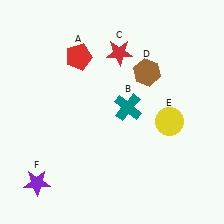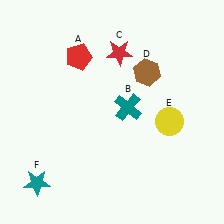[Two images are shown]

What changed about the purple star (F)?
In Image 1, F is purple. In Image 2, it changed to teal.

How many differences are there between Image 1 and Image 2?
There is 1 difference between the two images.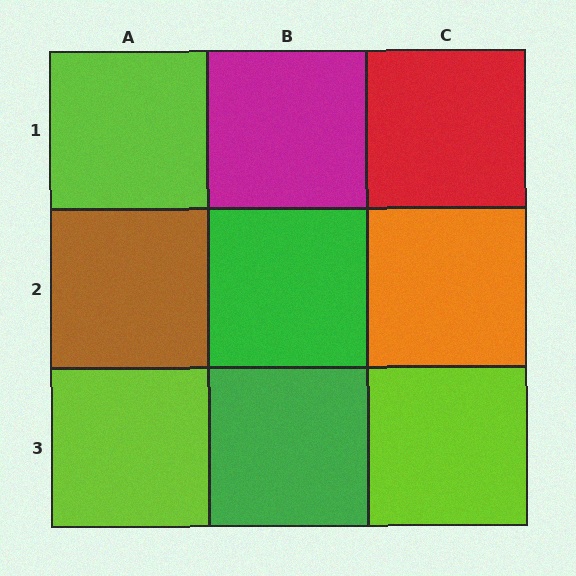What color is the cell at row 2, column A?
Brown.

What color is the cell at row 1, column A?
Lime.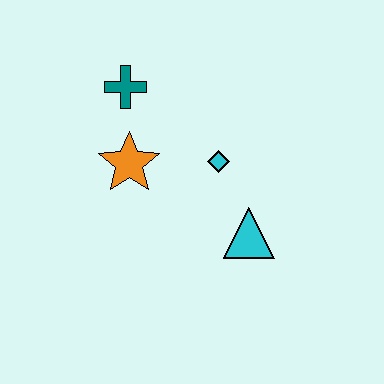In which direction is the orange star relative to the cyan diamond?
The orange star is to the left of the cyan diamond.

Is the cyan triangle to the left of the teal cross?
No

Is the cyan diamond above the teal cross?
No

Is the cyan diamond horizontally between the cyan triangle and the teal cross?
Yes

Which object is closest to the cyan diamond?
The cyan triangle is closest to the cyan diamond.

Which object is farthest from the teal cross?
The cyan triangle is farthest from the teal cross.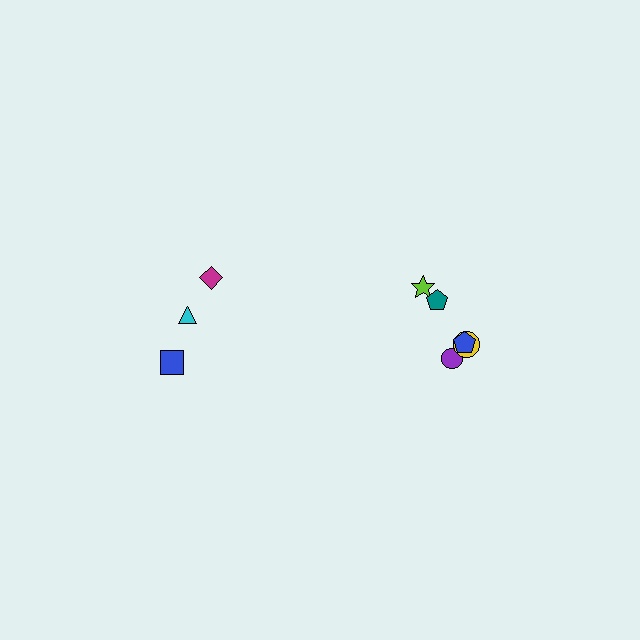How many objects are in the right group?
There are 5 objects.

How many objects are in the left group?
There are 3 objects.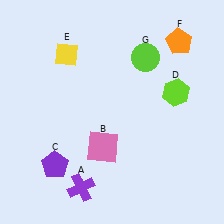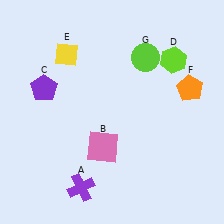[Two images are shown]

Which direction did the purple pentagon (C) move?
The purple pentagon (C) moved up.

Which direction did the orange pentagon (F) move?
The orange pentagon (F) moved down.